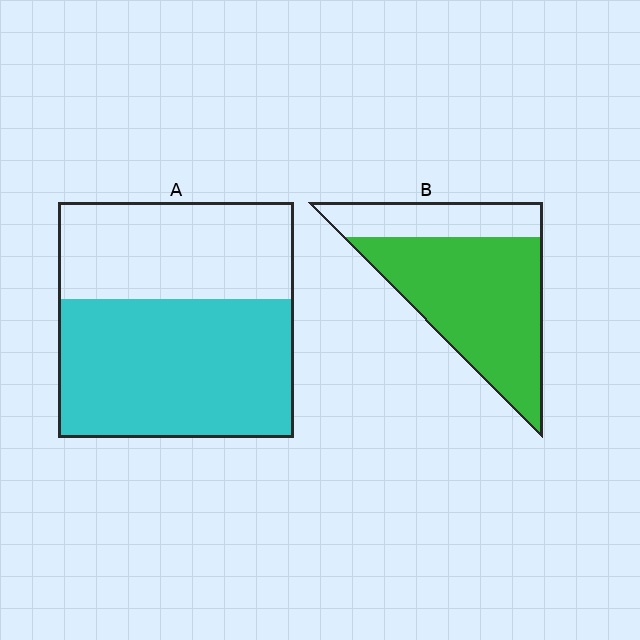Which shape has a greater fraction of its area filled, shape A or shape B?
Shape B.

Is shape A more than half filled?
Yes.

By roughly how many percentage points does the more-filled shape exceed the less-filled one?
By roughly 15 percentage points (B over A).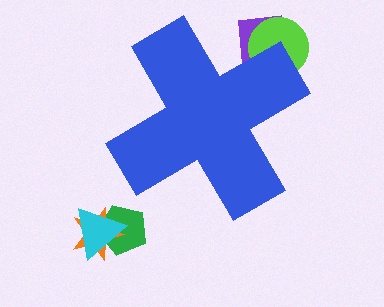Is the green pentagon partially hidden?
No, the green pentagon is fully visible.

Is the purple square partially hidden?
Yes, the purple square is partially hidden behind the blue cross.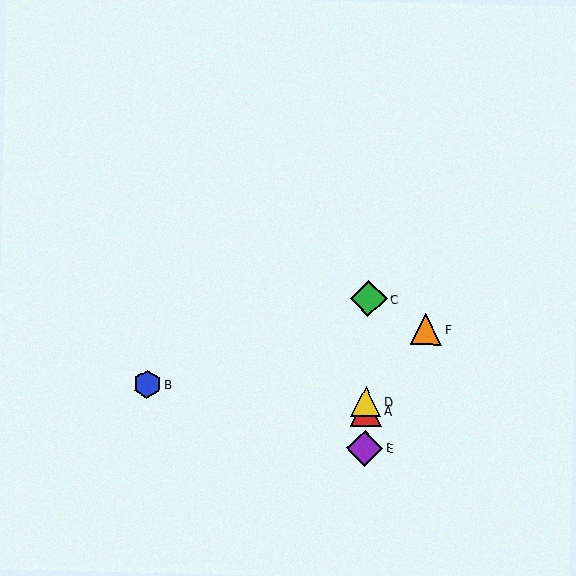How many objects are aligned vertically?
4 objects (A, C, D, E) are aligned vertically.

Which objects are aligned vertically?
Objects A, C, D, E are aligned vertically.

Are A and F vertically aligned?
No, A is at x≈366 and F is at x≈426.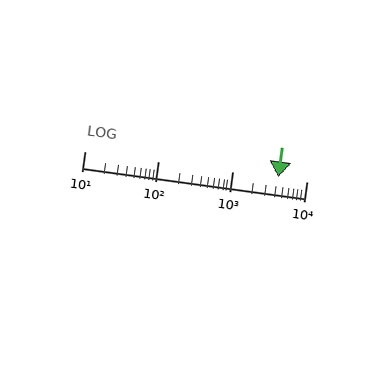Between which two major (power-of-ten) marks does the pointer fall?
The pointer is between 1000 and 10000.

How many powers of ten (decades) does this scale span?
The scale spans 3 decades, from 10 to 10000.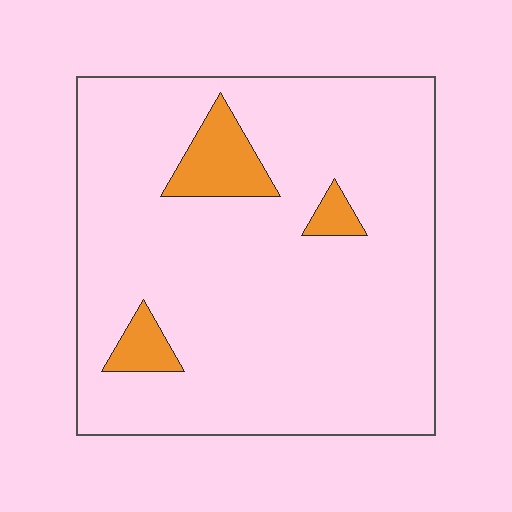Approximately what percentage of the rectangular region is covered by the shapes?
Approximately 10%.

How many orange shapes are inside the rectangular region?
3.